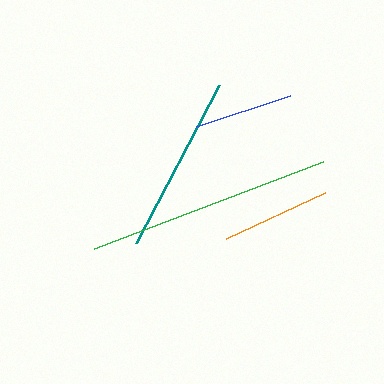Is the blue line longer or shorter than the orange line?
The orange line is longer than the blue line.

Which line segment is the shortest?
The blue line is the shortest at approximately 100 pixels.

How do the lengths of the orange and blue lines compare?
The orange and blue lines are approximately the same length.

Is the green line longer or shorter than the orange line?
The green line is longer than the orange line.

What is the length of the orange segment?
The orange segment is approximately 109 pixels long.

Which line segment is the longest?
The green line is the longest at approximately 244 pixels.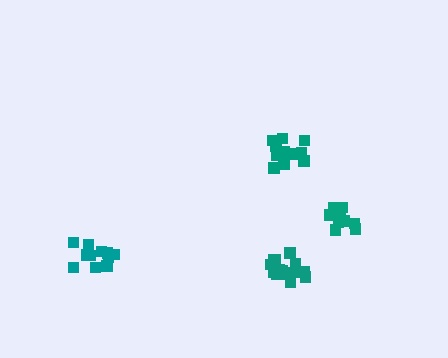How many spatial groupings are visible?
There are 4 spatial groupings.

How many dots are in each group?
Group 1: 10 dots, Group 2: 11 dots, Group 3: 13 dots, Group 4: 14 dots (48 total).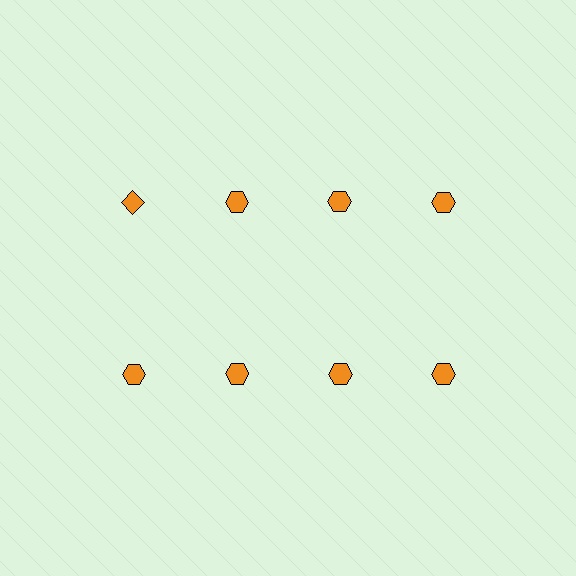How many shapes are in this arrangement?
There are 8 shapes arranged in a grid pattern.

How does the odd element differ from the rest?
It has a different shape: diamond instead of hexagon.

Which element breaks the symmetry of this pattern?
The orange diamond in the top row, leftmost column breaks the symmetry. All other shapes are orange hexagons.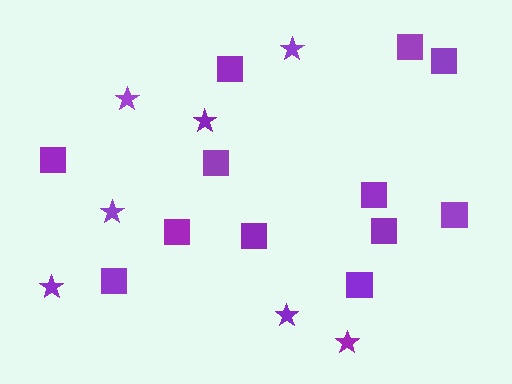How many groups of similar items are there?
There are 2 groups: one group of squares (12) and one group of stars (7).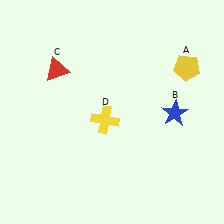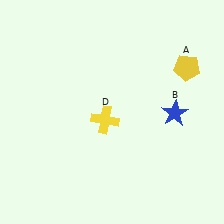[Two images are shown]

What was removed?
The red triangle (C) was removed in Image 2.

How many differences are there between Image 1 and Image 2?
There is 1 difference between the two images.